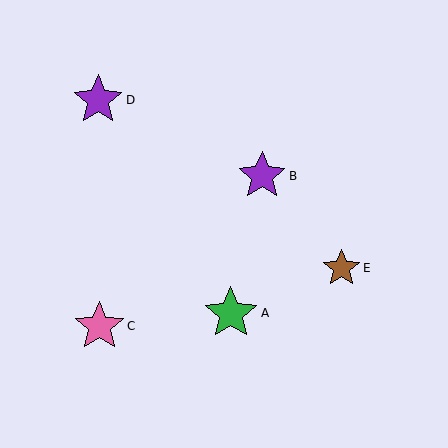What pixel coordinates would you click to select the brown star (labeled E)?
Click at (341, 268) to select the brown star E.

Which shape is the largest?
The green star (labeled A) is the largest.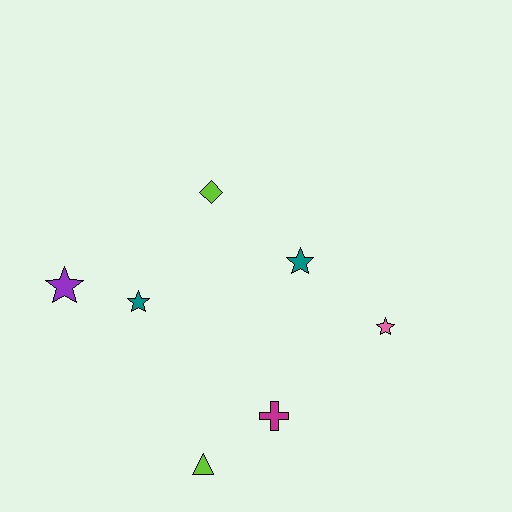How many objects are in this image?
There are 7 objects.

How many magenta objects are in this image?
There is 1 magenta object.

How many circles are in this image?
There are no circles.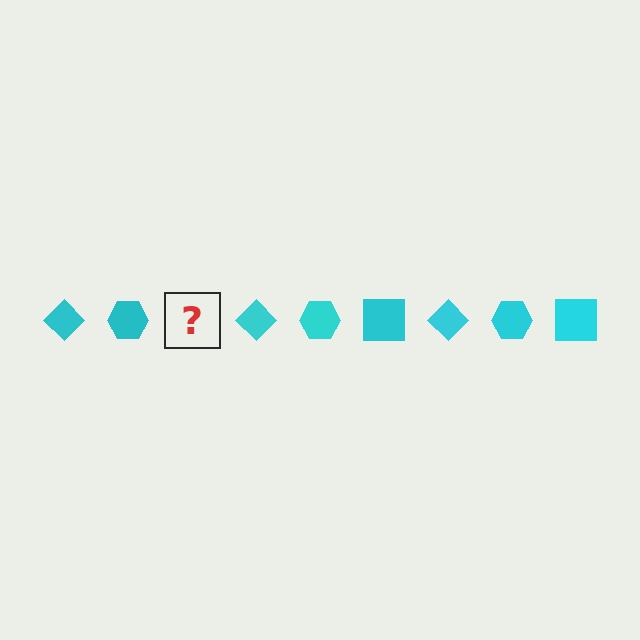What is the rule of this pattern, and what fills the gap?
The rule is that the pattern cycles through diamond, hexagon, square shapes in cyan. The gap should be filled with a cyan square.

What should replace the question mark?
The question mark should be replaced with a cyan square.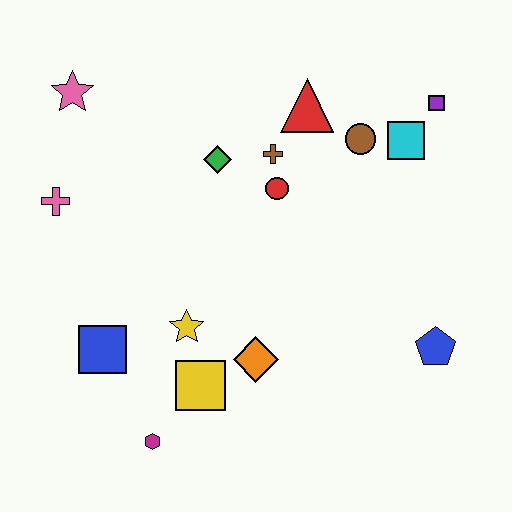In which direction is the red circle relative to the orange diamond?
The red circle is above the orange diamond.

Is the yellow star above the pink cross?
No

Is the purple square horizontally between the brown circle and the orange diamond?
No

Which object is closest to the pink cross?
The pink star is closest to the pink cross.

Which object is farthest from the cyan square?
The magenta hexagon is farthest from the cyan square.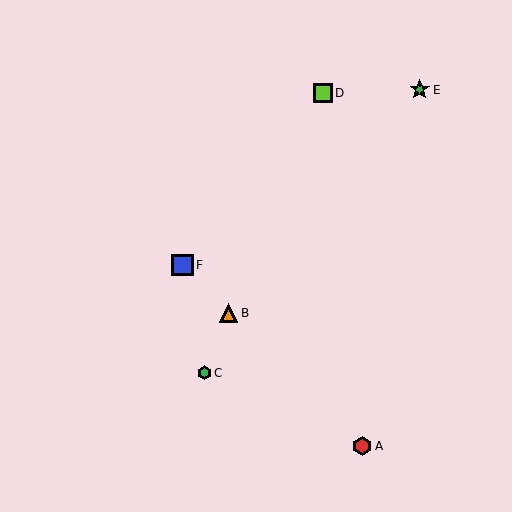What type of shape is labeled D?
Shape D is a lime square.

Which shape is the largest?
The blue square (labeled F) is the largest.